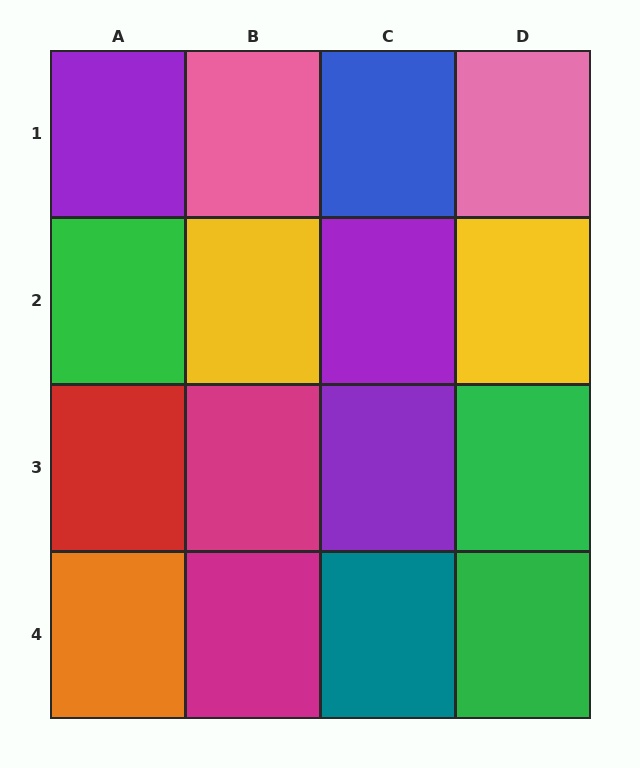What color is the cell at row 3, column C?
Purple.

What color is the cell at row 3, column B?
Magenta.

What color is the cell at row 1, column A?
Purple.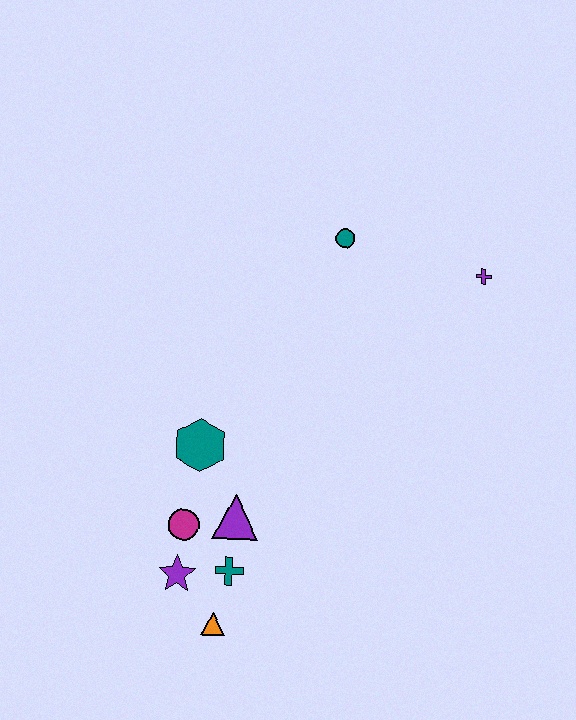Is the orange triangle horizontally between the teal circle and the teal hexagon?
Yes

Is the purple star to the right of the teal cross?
No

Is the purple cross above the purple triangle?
Yes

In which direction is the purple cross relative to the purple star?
The purple cross is above the purple star.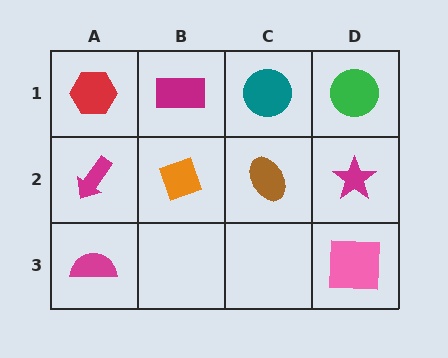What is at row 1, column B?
A magenta rectangle.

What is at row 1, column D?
A green circle.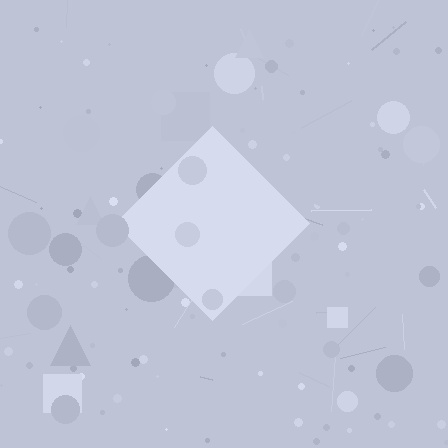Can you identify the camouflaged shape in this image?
The camouflaged shape is a diamond.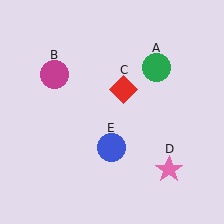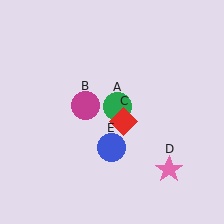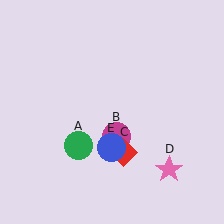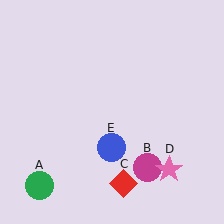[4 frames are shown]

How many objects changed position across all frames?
3 objects changed position: green circle (object A), magenta circle (object B), red diamond (object C).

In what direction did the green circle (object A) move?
The green circle (object A) moved down and to the left.